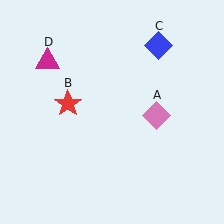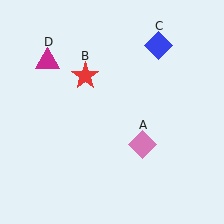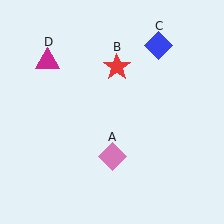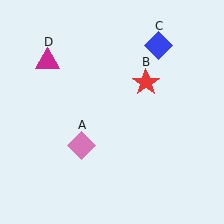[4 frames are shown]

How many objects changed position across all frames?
2 objects changed position: pink diamond (object A), red star (object B).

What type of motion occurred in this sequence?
The pink diamond (object A), red star (object B) rotated clockwise around the center of the scene.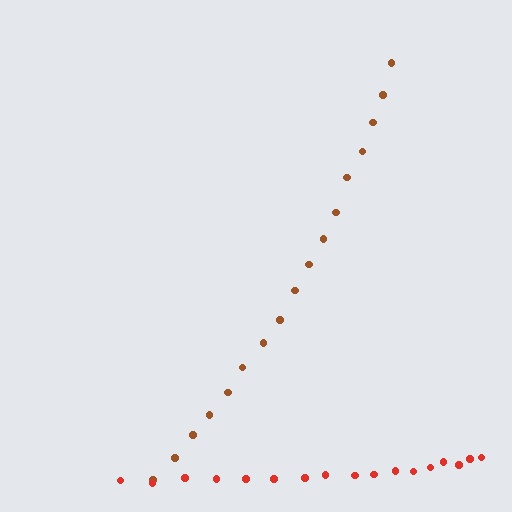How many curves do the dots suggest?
There are 2 distinct paths.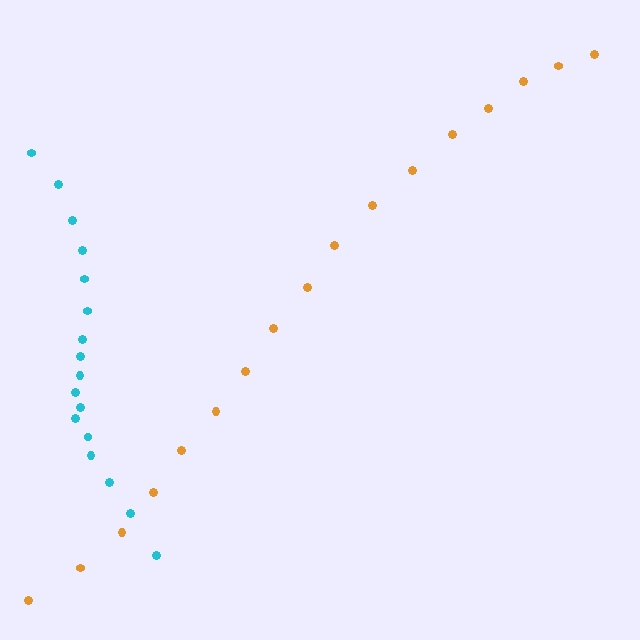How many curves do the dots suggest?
There are 2 distinct paths.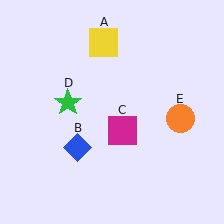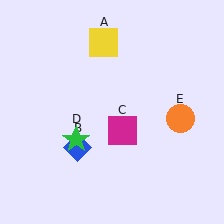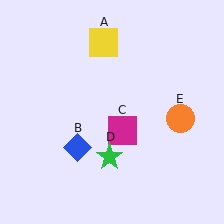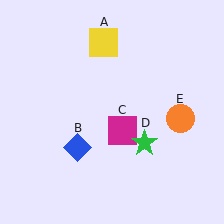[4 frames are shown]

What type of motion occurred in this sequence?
The green star (object D) rotated counterclockwise around the center of the scene.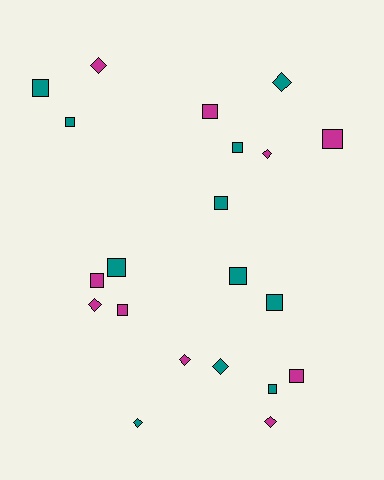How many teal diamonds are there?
There are 3 teal diamonds.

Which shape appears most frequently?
Square, with 13 objects.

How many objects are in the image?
There are 21 objects.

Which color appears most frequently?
Teal, with 11 objects.